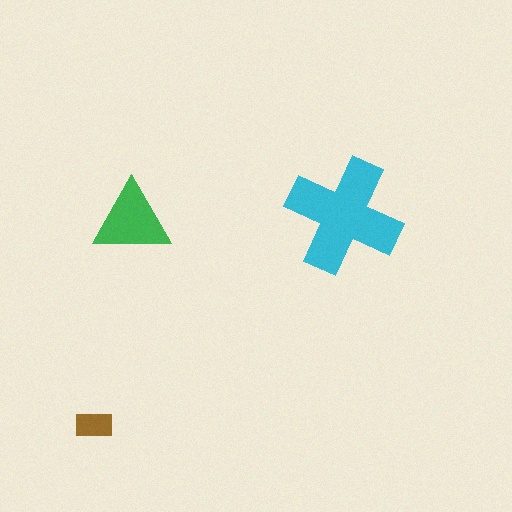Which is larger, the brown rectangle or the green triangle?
The green triangle.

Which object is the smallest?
The brown rectangle.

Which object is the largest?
The cyan cross.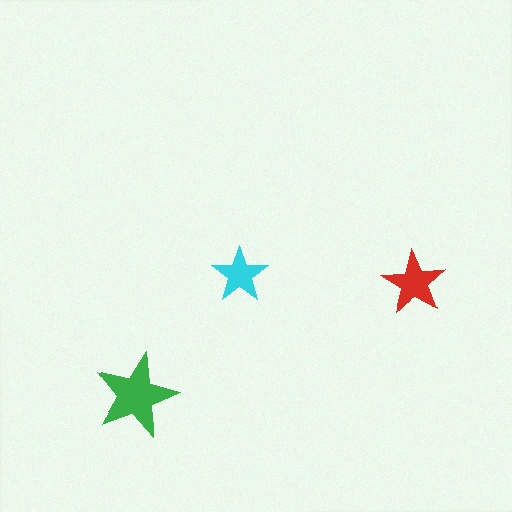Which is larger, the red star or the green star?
The green one.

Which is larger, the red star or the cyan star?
The red one.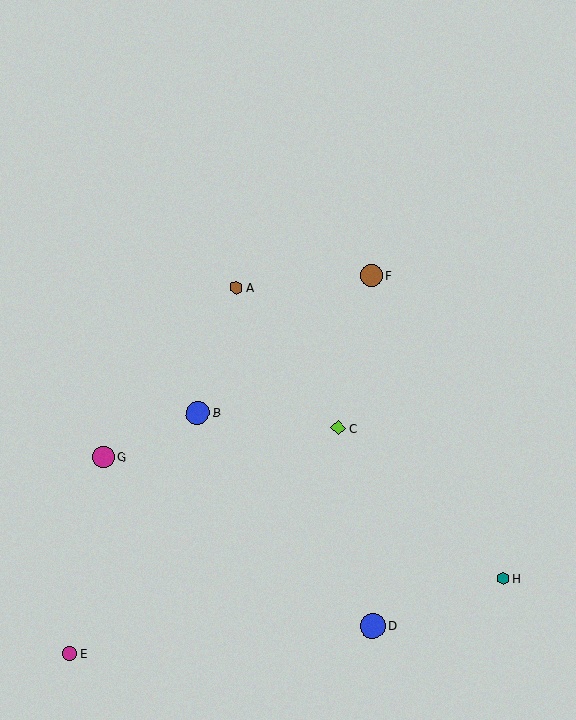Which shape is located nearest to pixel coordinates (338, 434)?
The lime diamond (labeled C) at (338, 428) is nearest to that location.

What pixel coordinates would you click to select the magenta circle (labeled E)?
Click at (70, 654) to select the magenta circle E.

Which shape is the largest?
The blue circle (labeled D) is the largest.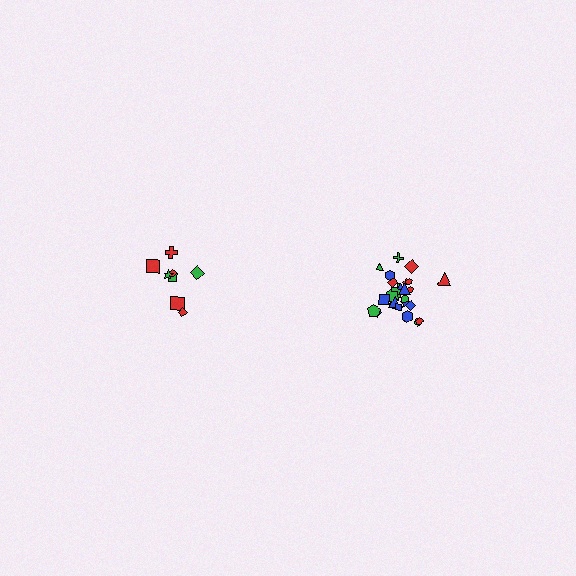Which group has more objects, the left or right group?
The right group.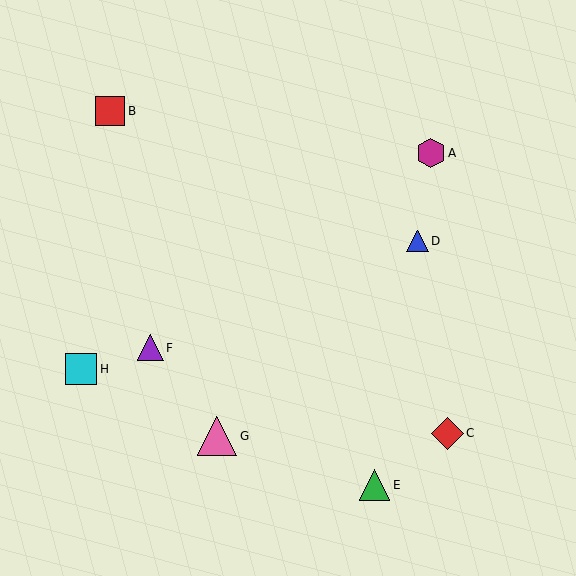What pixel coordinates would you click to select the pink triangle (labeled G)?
Click at (217, 436) to select the pink triangle G.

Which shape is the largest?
The pink triangle (labeled G) is the largest.